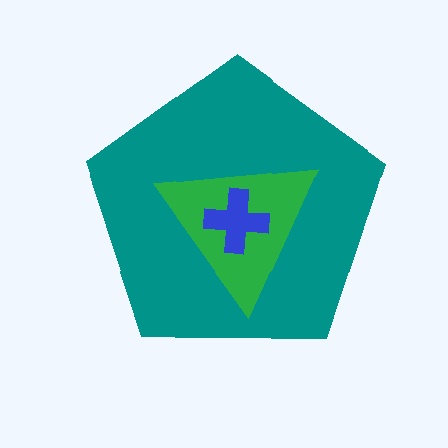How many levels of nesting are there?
3.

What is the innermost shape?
The blue cross.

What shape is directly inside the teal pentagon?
The green triangle.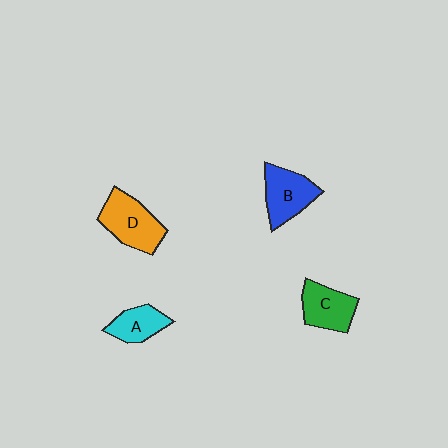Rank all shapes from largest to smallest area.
From largest to smallest: D (orange), B (blue), C (green), A (cyan).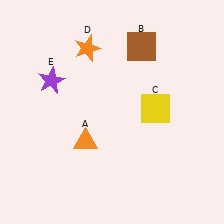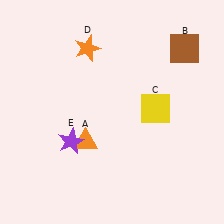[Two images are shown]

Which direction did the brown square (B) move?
The brown square (B) moved right.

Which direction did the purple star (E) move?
The purple star (E) moved down.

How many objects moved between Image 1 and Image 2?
2 objects moved between the two images.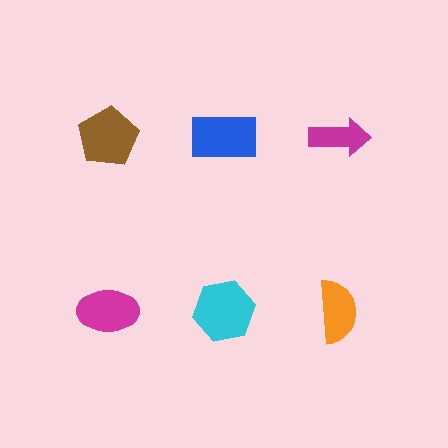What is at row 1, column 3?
A magenta arrow.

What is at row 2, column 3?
An orange semicircle.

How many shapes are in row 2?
3 shapes.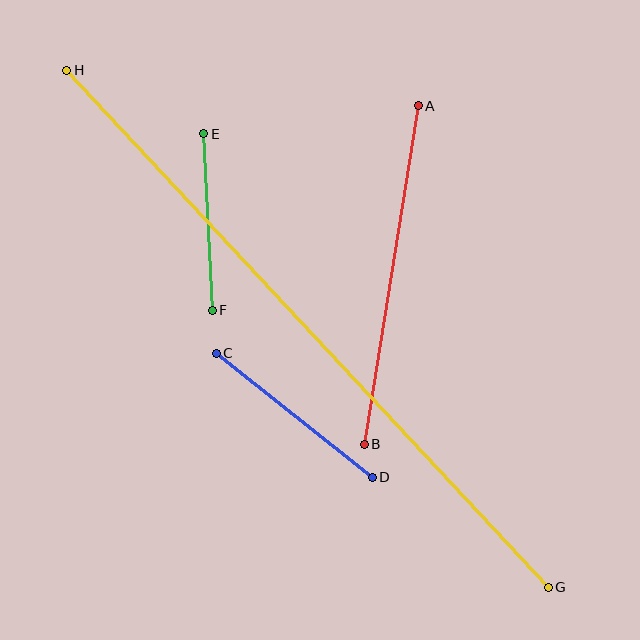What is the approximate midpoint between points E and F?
The midpoint is at approximately (208, 222) pixels.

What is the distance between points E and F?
The distance is approximately 176 pixels.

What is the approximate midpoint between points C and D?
The midpoint is at approximately (294, 415) pixels.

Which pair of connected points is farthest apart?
Points G and H are farthest apart.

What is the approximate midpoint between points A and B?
The midpoint is at approximately (391, 275) pixels.